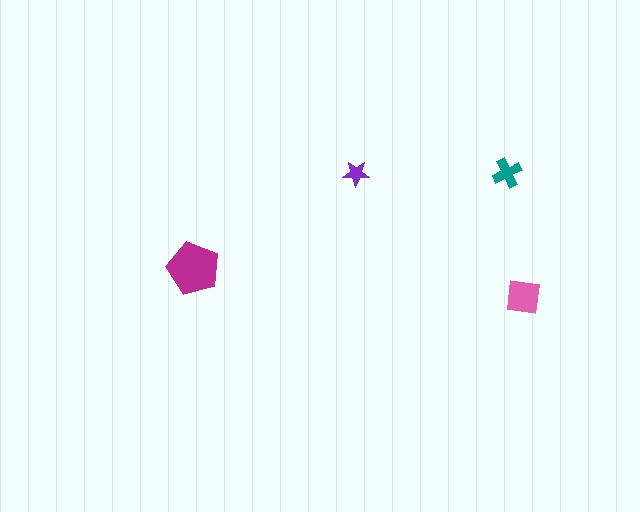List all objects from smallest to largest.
The purple star, the teal cross, the pink square, the magenta pentagon.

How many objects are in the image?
There are 4 objects in the image.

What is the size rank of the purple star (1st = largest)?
4th.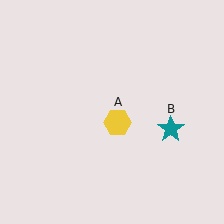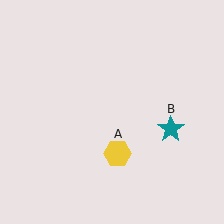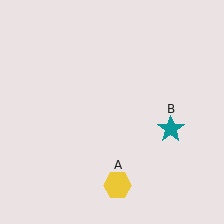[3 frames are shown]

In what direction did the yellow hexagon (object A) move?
The yellow hexagon (object A) moved down.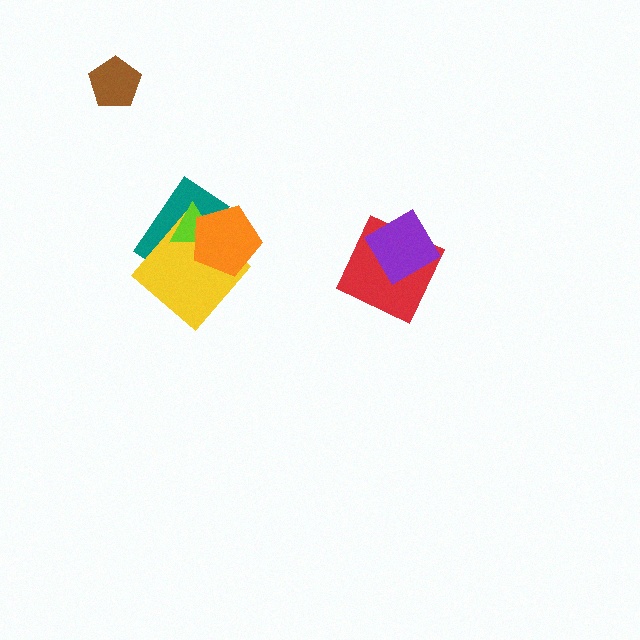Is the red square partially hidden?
Yes, it is partially covered by another shape.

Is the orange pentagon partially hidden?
No, no other shape covers it.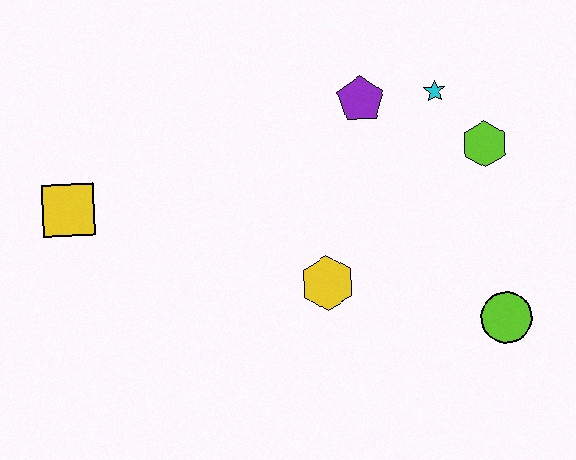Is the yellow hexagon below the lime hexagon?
Yes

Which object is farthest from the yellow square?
The lime circle is farthest from the yellow square.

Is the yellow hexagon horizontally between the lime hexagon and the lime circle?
No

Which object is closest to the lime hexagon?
The cyan star is closest to the lime hexagon.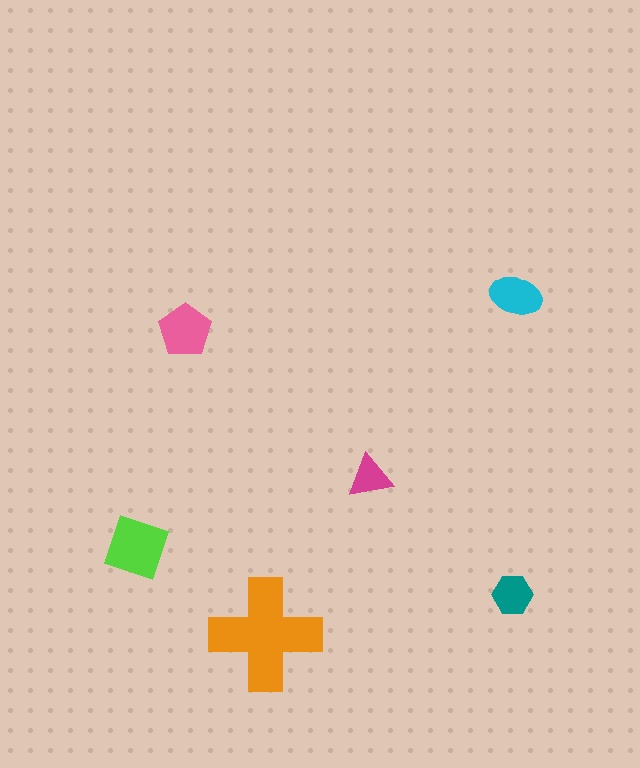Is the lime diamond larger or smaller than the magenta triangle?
Larger.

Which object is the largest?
The orange cross.